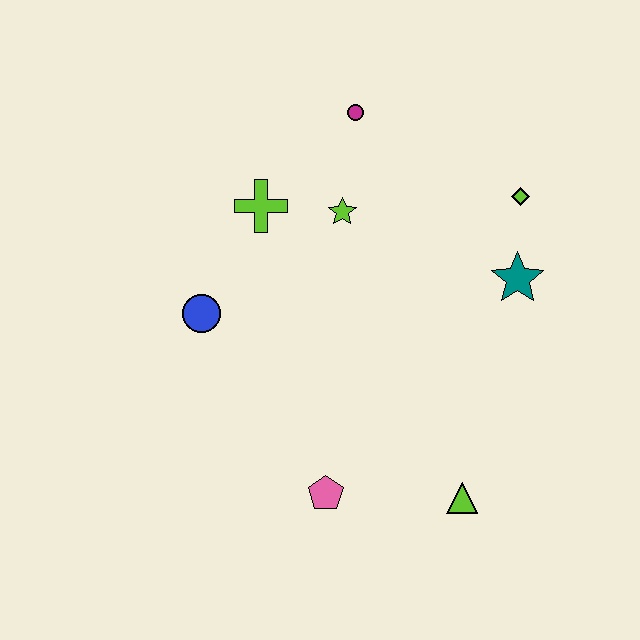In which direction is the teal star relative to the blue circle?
The teal star is to the right of the blue circle.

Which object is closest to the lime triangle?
The pink pentagon is closest to the lime triangle.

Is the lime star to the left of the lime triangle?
Yes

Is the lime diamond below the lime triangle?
No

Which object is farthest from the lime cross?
The lime triangle is farthest from the lime cross.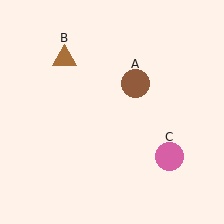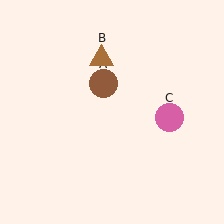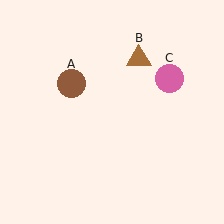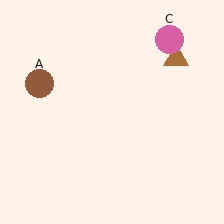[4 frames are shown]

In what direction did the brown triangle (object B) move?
The brown triangle (object B) moved right.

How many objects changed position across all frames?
3 objects changed position: brown circle (object A), brown triangle (object B), pink circle (object C).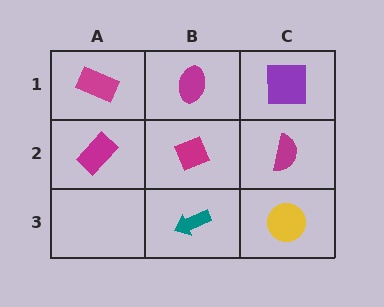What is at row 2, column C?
A magenta semicircle.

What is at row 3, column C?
A yellow circle.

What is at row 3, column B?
A teal arrow.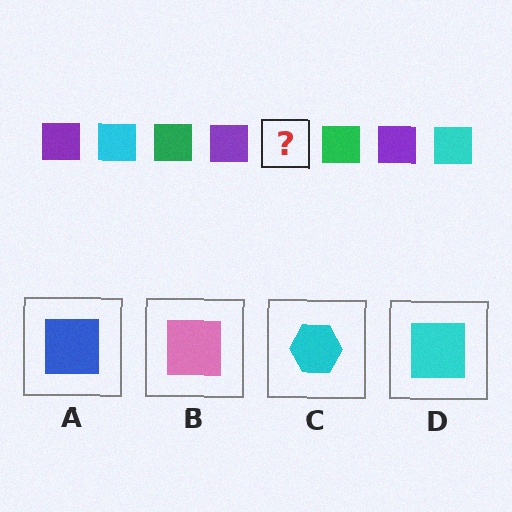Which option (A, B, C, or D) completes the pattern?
D.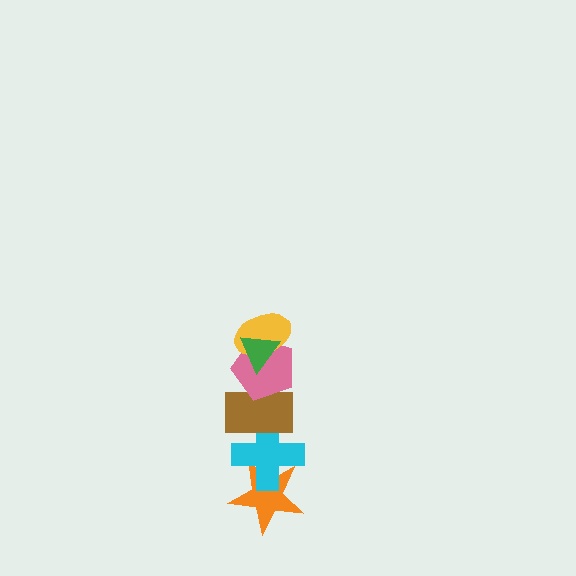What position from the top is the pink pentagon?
The pink pentagon is 3rd from the top.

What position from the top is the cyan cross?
The cyan cross is 5th from the top.